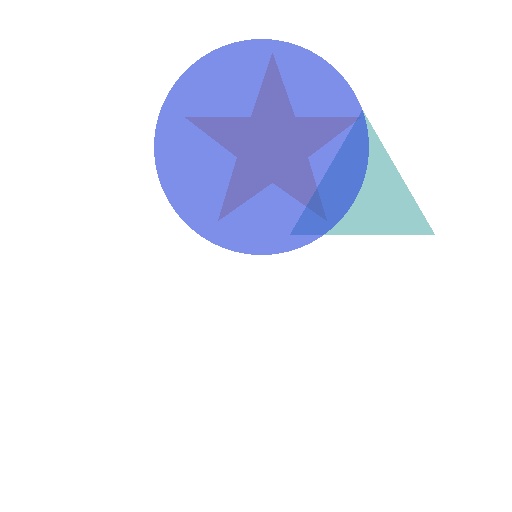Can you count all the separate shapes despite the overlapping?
Yes, there are 3 separate shapes.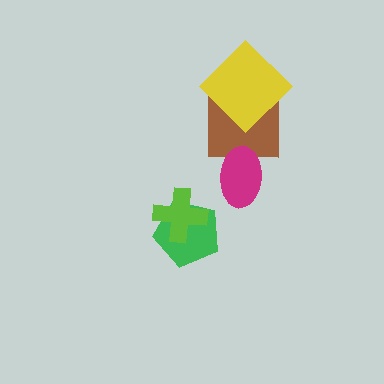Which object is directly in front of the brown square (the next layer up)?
The yellow diamond is directly in front of the brown square.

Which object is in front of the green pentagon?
The lime cross is in front of the green pentagon.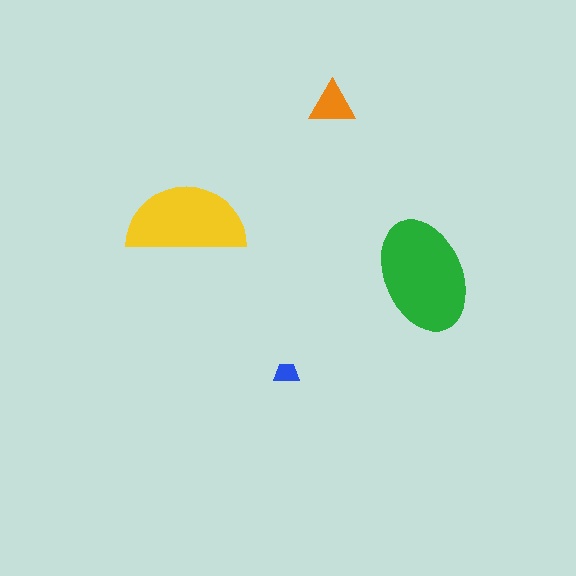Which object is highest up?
The orange triangle is topmost.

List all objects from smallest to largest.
The blue trapezoid, the orange triangle, the yellow semicircle, the green ellipse.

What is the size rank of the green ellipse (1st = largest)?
1st.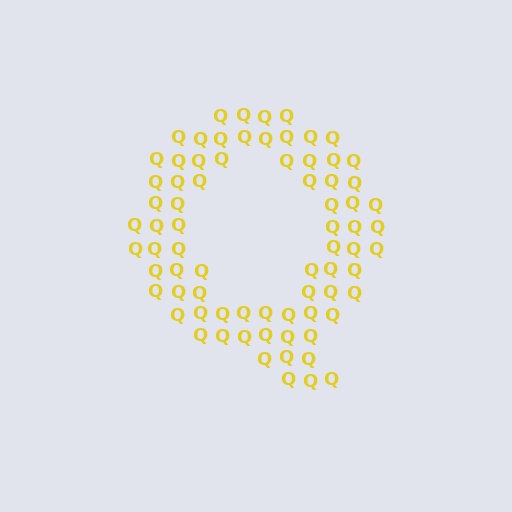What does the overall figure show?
The overall figure shows the letter Q.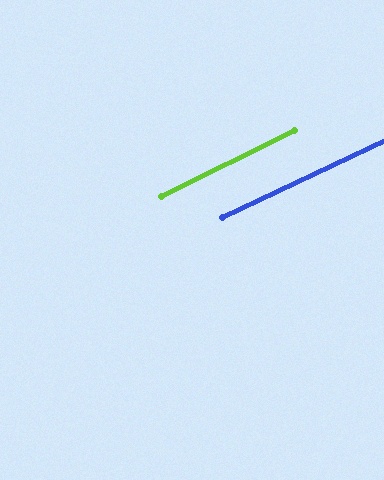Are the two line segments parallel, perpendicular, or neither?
Parallel — their directions differ by only 1.1°.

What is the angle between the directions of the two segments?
Approximately 1 degree.